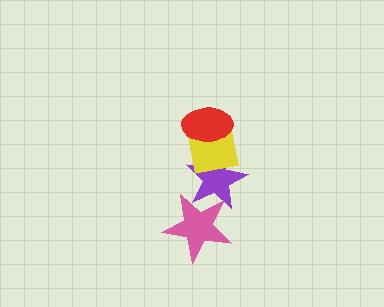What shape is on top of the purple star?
The yellow square is on top of the purple star.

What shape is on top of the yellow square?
The red ellipse is on top of the yellow square.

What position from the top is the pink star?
The pink star is 4th from the top.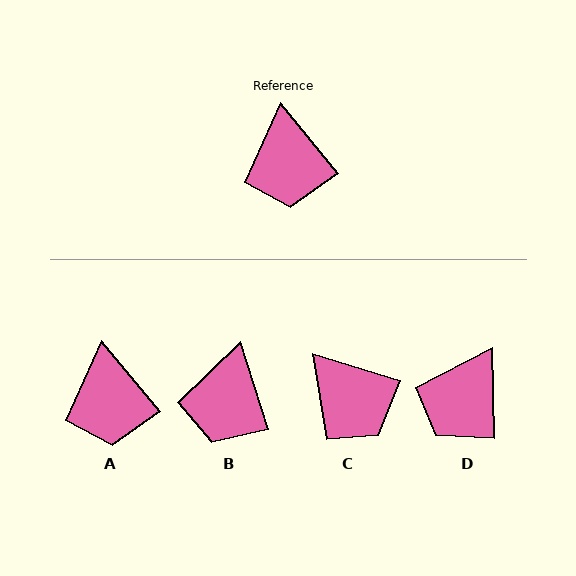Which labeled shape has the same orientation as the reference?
A.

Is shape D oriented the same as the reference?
No, it is off by about 38 degrees.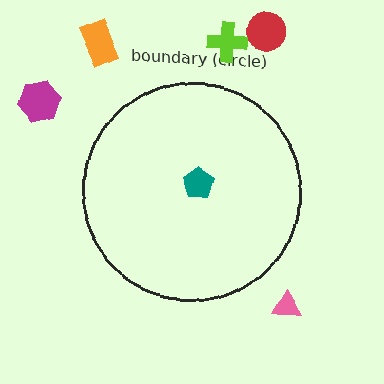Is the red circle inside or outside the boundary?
Outside.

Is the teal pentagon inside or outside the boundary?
Inside.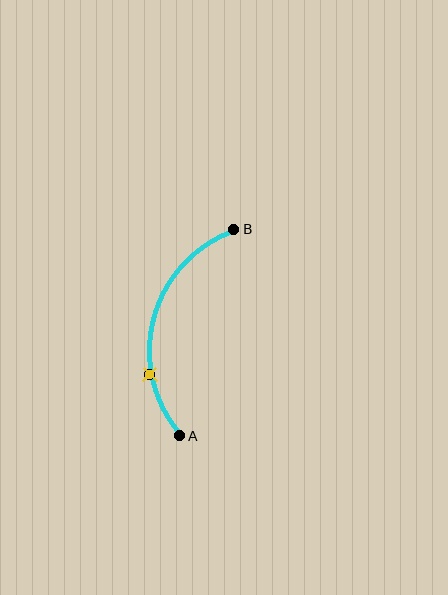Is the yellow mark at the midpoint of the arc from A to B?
No. The yellow mark lies on the arc but is closer to endpoint A. The arc midpoint would be at the point on the curve equidistant along the arc from both A and B.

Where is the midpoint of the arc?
The arc midpoint is the point on the curve farthest from the straight line joining A and B. It sits to the left of that line.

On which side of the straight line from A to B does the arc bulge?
The arc bulges to the left of the straight line connecting A and B.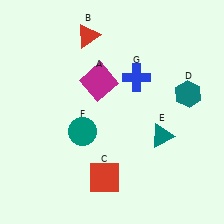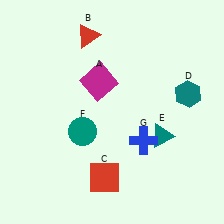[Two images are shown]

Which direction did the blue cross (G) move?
The blue cross (G) moved down.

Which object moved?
The blue cross (G) moved down.